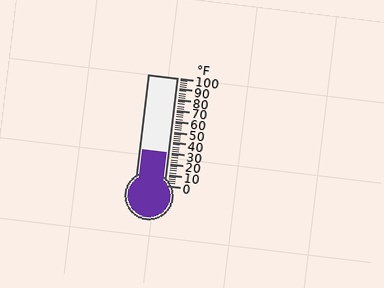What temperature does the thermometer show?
The thermometer shows approximately 30°F.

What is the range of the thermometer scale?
The thermometer scale ranges from 0°F to 100°F.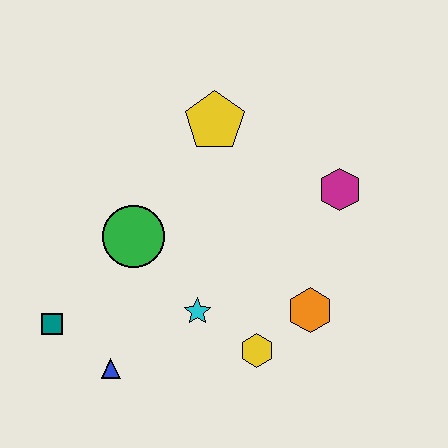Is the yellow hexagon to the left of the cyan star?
No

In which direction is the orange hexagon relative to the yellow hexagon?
The orange hexagon is to the right of the yellow hexagon.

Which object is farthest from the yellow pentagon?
The blue triangle is farthest from the yellow pentagon.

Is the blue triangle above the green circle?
No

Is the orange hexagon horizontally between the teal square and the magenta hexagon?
Yes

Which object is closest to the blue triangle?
The teal square is closest to the blue triangle.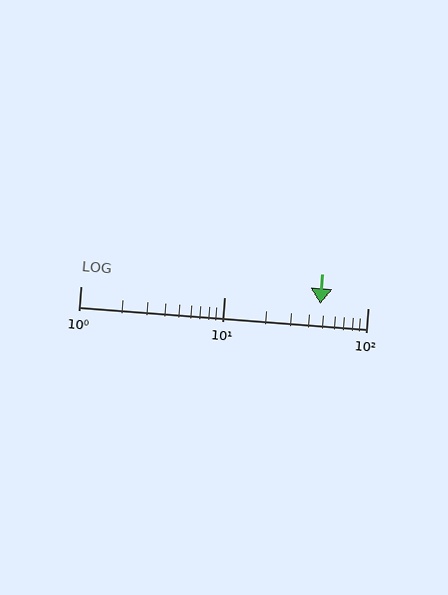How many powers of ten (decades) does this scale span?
The scale spans 2 decades, from 1 to 100.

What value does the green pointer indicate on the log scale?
The pointer indicates approximately 47.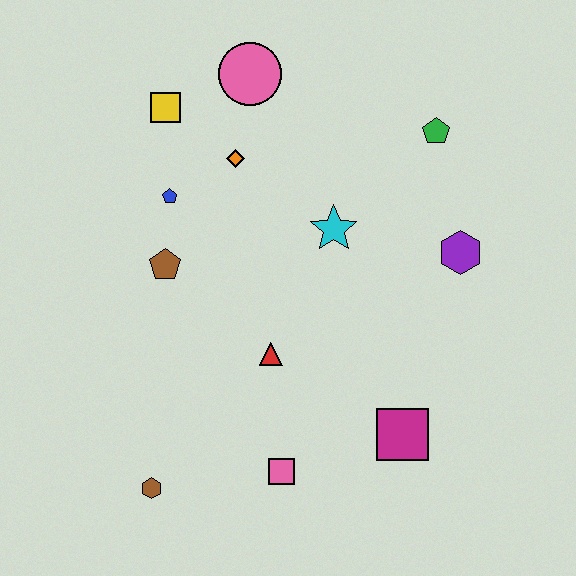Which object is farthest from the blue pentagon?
The magenta square is farthest from the blue pentagon.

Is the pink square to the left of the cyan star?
Yes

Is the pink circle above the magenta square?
Yes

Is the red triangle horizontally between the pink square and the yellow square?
Yes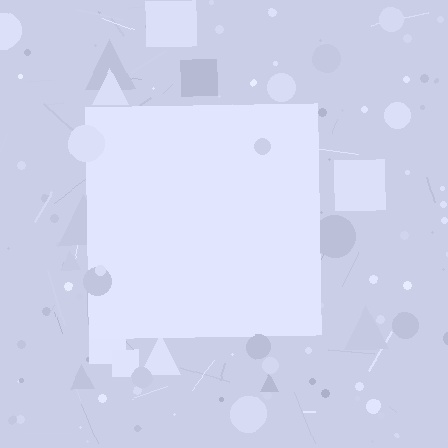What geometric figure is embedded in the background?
A square is embedded in the background.